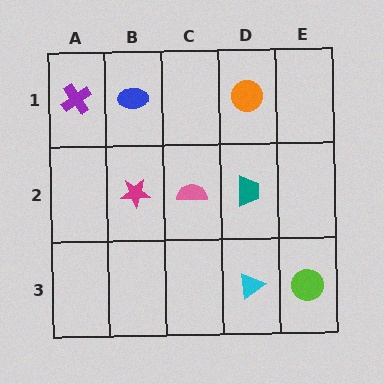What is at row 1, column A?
A purple cross.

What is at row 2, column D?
A teal trapezoid.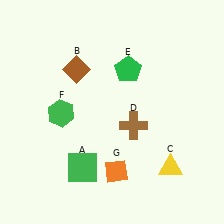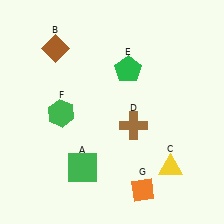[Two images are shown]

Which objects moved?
The objects that moved are: the brown diamond (B), the orange diamond (G).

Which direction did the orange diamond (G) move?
The orange diamond (G) moved right.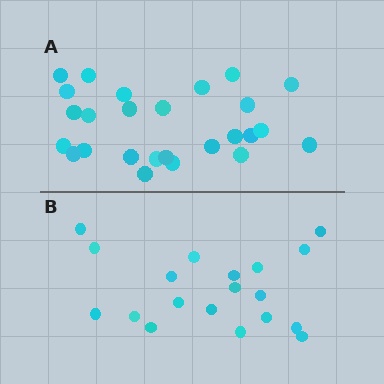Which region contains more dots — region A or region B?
Region A (the top region) has more dots.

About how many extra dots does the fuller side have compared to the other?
Region A has roughly 8 or so more dots than region B.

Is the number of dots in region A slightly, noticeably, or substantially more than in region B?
Region A has noticeably more, but not dramatically so. The ratio is roughly 1.4 to 1.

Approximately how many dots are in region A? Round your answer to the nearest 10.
About 30 dots. (The exact count is 26, which rounds to 30.)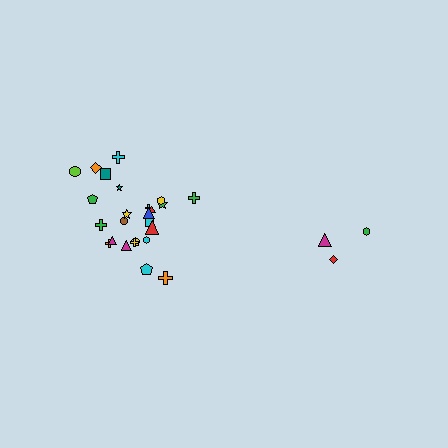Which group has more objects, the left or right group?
The left group.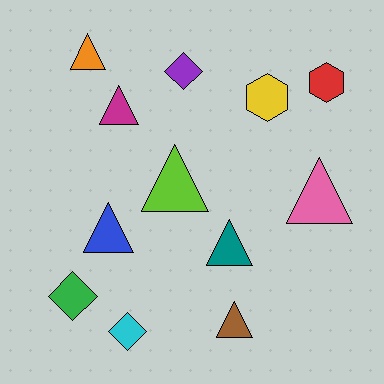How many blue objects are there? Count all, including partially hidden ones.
There is 1 blue object.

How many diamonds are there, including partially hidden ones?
There are 3 diamonds.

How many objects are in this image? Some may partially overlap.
There are 12 objects.